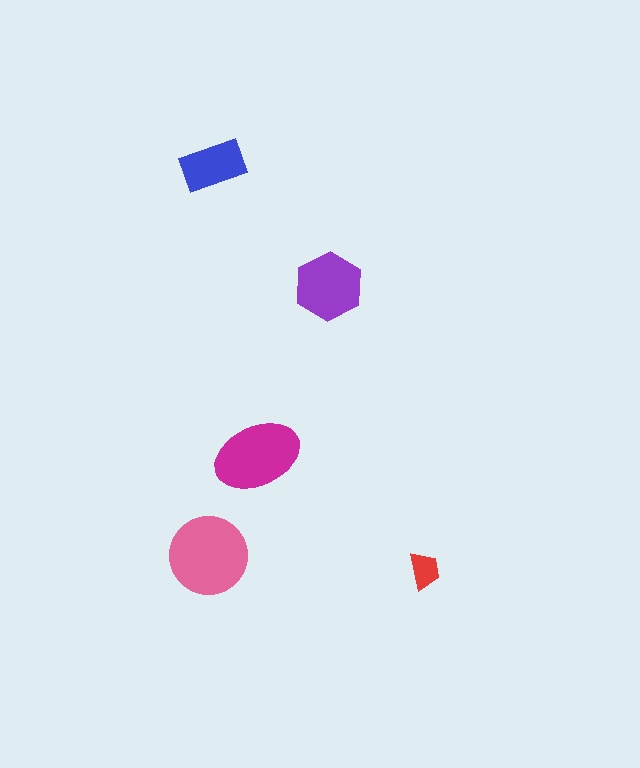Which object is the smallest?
The red trapezoid.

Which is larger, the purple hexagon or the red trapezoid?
The purple hexagon.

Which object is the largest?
The pink circle.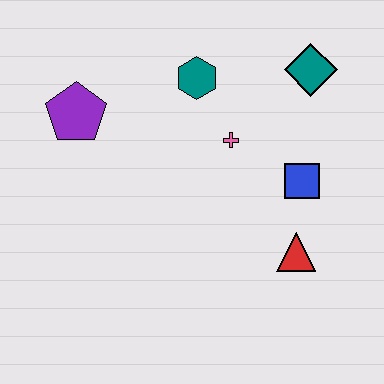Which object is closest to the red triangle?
The blue square is closest to the red triangle.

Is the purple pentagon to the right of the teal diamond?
No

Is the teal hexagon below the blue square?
No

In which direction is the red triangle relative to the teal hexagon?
The red triangle is below the teal hexagon.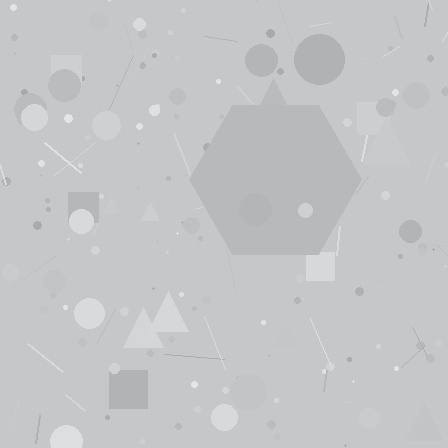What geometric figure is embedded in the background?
A hexagon is embedded in the background.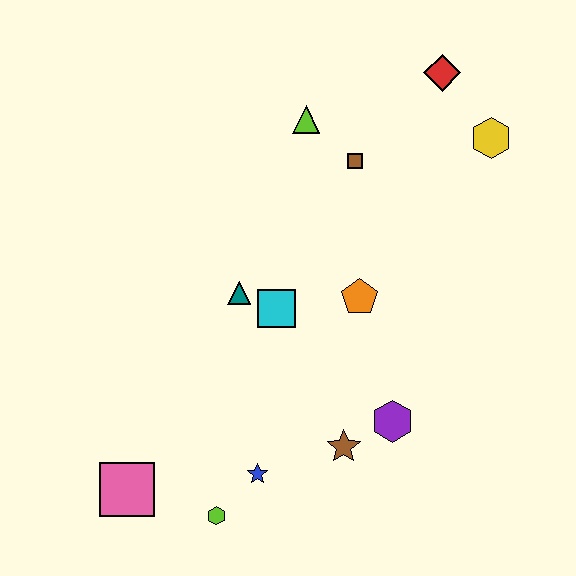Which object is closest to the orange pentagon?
The cyan square is closest to the orange pentagon.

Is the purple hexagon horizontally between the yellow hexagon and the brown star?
Yes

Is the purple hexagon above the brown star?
Yes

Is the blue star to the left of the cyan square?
Yes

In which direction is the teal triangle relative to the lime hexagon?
The teal triangle is above the lime hexagon.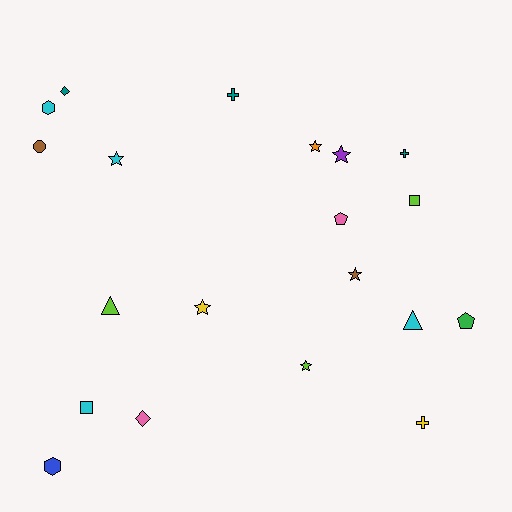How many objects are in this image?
There are 20 objects.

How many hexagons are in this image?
There are 2 hexagons.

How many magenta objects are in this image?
There are no magenta objects.